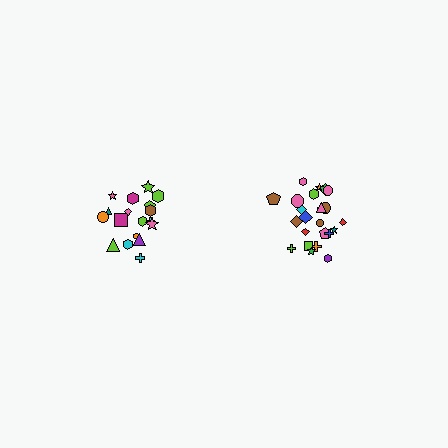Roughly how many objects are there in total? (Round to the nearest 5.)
Roughly 45 objects in total.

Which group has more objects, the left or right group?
The right group.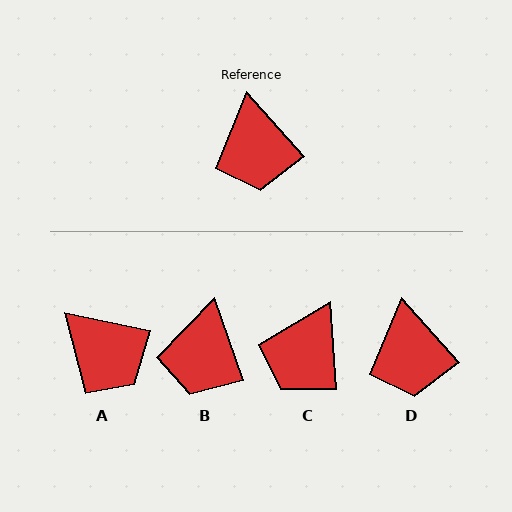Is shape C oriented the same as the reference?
No, it is off by about 38 degrees.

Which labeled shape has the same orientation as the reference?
D.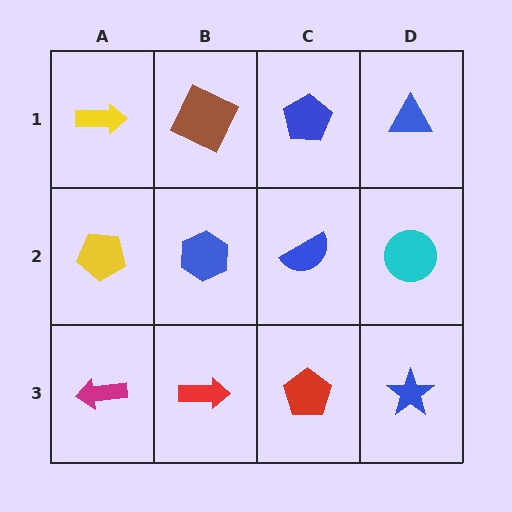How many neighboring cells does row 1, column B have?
3.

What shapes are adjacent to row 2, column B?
A brown square (row 1, column B), a red arrow (row 3, column B), a yellow pentagon (row 2, column A), a blue semicircle (row 2, column C).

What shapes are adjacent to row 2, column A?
A yellow arrow (row 1, column A), a magenta arrow (row 3, column A), a blue hexagon (row 2, column B).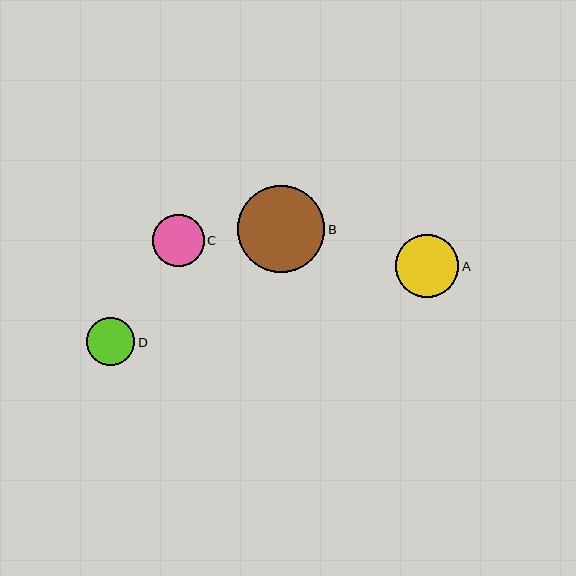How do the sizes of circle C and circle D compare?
Circle C and circle D are approximately the same size.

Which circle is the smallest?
Circle D is the smallest with a size of approximately 48 pixels.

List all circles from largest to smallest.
From largest to smallest: B, A, C, D.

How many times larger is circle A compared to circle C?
Circle A is approximately 1.2 times the size of circle C.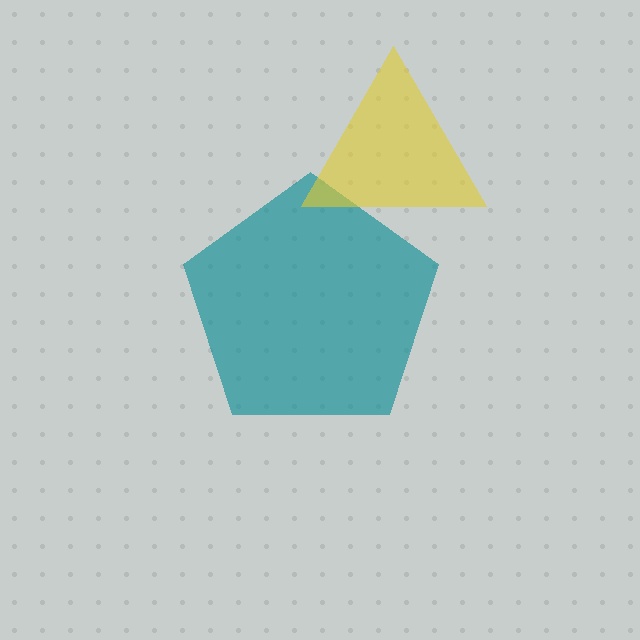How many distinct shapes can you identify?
There are 2 distinct shapes: a teal pentagon, a yellow triangle.